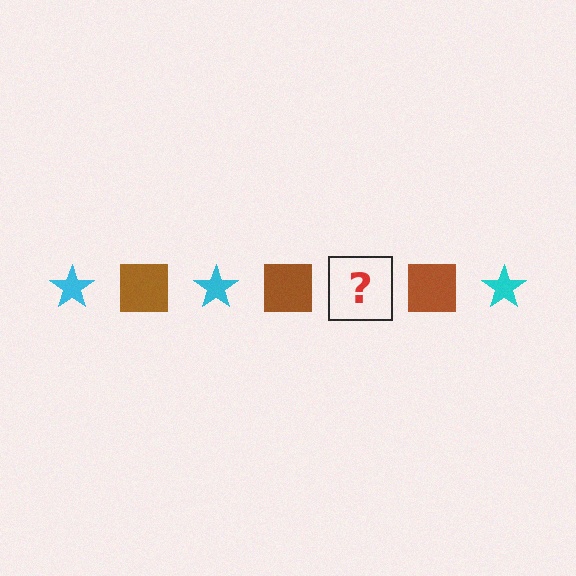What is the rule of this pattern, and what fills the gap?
The rule is that the pattern alternates between cyan star and brown square. The gap should be filled with a cyan star.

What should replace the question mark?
The question mark should be replaced with a cyan star.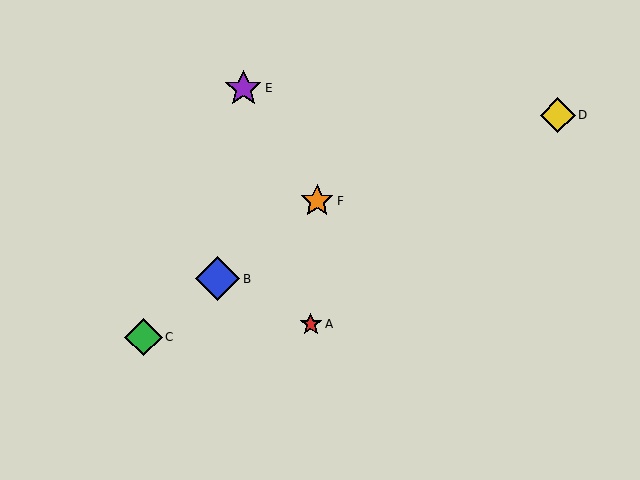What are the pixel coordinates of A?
Object A is at (311, 324).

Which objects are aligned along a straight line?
Objects B, C, F are aligned along a straight line.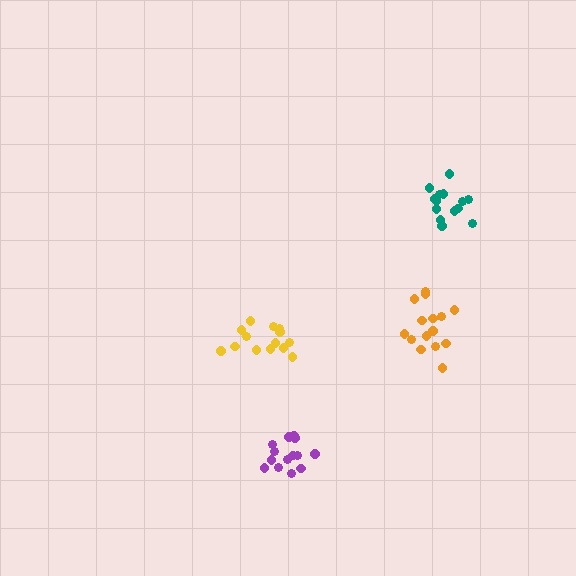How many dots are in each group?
Group 1: 14 dots, Group 2: 14 dots, Group 3: 14 dots, Group 4: 15 dots (57 total).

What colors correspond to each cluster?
The clusters are colored: yellow, purple, teal, orange.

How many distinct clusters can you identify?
There are 4 distinct clusters.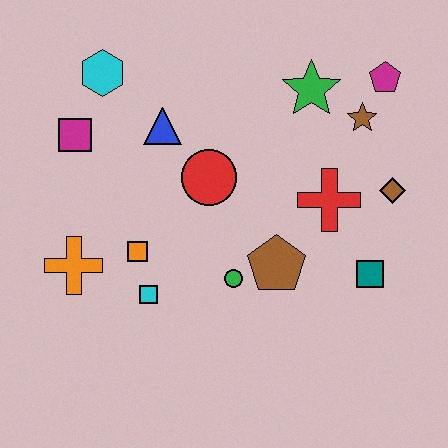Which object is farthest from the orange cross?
The magenta pentagon is farthest from the orange cross.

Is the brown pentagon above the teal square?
Yes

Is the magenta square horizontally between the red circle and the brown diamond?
No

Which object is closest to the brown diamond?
The red cross is closest to the brown diamond.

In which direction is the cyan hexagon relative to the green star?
The cyan hexagon is to the left of the green star.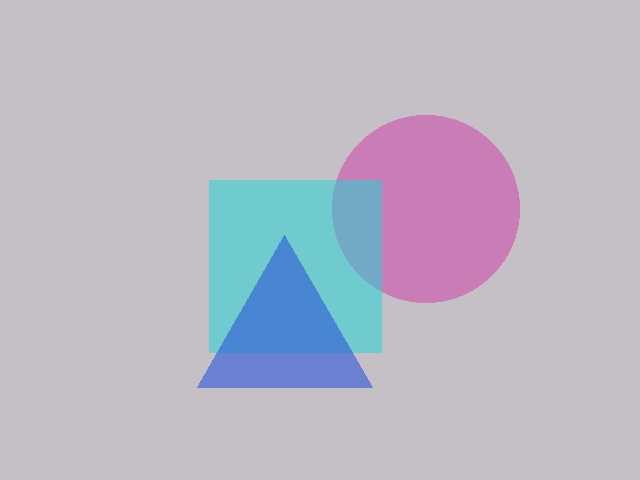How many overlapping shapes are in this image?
There are 3 overlapping shapes in the image.